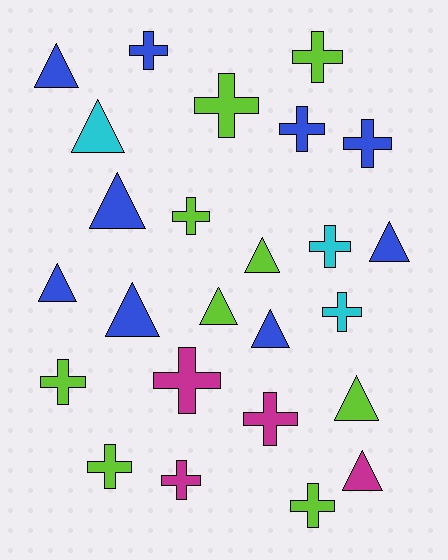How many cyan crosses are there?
There are 2 cyan crosses.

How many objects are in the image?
There are 25 objects.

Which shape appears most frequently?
Cross, with 14 objects.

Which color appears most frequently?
Blue, with 9 objects.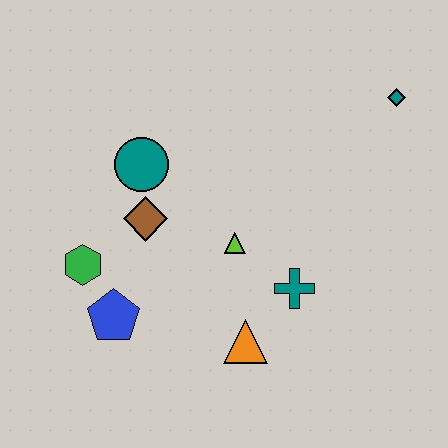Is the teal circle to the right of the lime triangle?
No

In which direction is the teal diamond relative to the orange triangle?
The teal diamond is above the orange triangle.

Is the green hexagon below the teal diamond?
Yes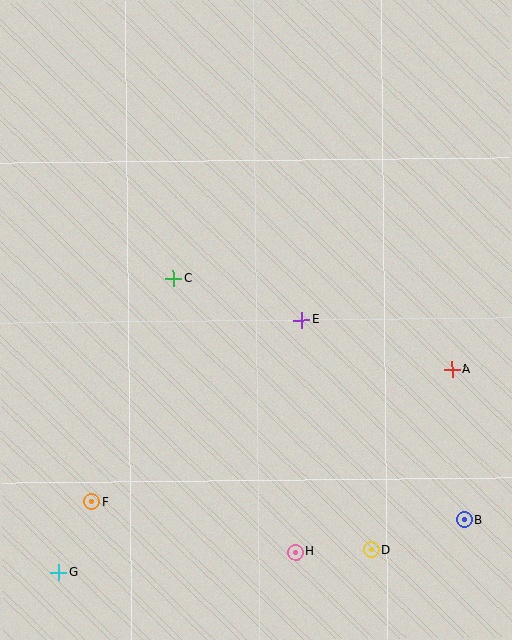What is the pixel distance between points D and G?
The distance between D and G is 314 pixels.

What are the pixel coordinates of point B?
Point B is at (464, 520).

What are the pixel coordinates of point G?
Point G is at (59, 572).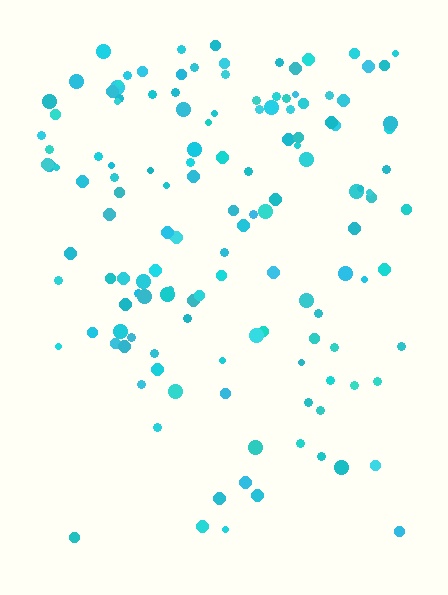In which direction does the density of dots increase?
From bottom to top, with the top side densest.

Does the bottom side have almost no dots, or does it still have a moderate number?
Still a moderate number, just noticeably fewer than the top.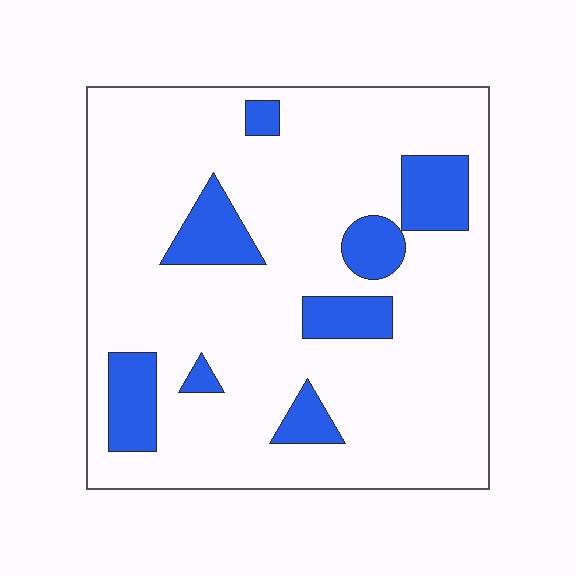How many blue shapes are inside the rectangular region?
8.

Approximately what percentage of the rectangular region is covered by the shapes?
Approximately 15%.